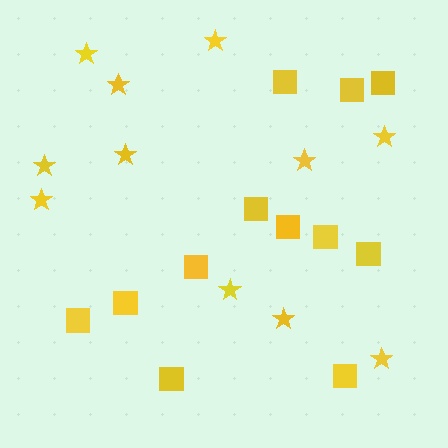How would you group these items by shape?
There are 2 groups: one group of stars (11) and one group of squares (12).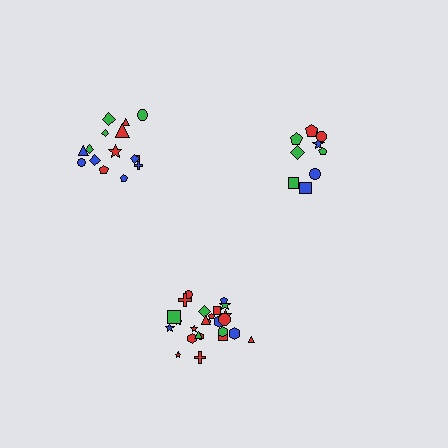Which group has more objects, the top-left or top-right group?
The top-left group.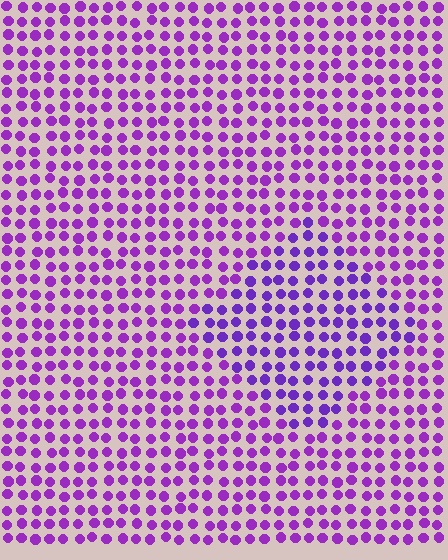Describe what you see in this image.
The image is filled with small purple elements in a uniform arrangement. A diamond-shaped region is visible where the elements are tinted to a slightly different hue, forming a subtle color boundary.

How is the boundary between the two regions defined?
The boundary is defined purely by a slight shift in hue (about 19 degrees). Spacing, size, and orientation are identical on both sides.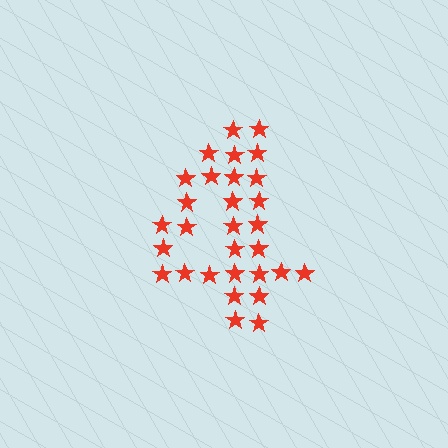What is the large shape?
The large shape is the digit 4.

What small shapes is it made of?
It is made of small stars.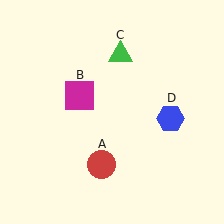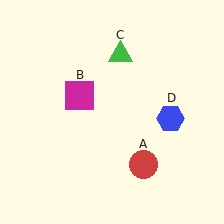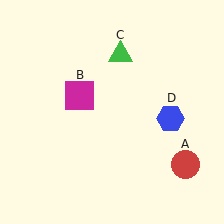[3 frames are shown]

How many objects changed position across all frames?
1 object changed position: red circle (object A).